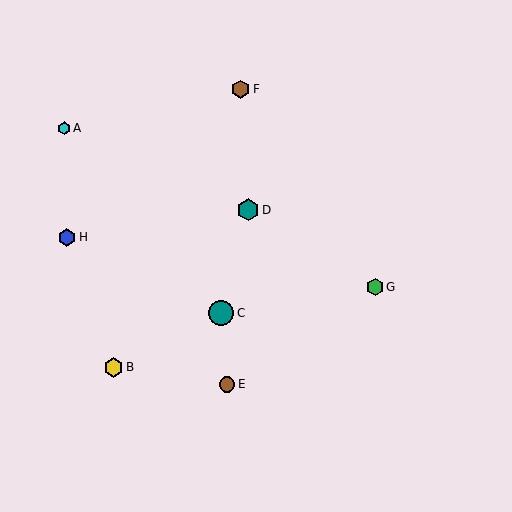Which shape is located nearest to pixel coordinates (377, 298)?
The green hexagon (labeled G) at (375, 287) is nearest to that location.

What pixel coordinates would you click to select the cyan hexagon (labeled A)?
Click at (64, 128) to select the cyan hexagon A.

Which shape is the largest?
The teal circle (labeled C) is the largest.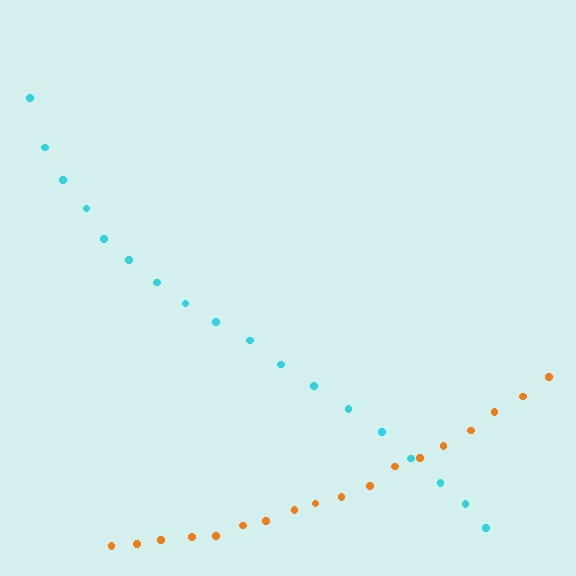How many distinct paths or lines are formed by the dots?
There are 2 distinct paths.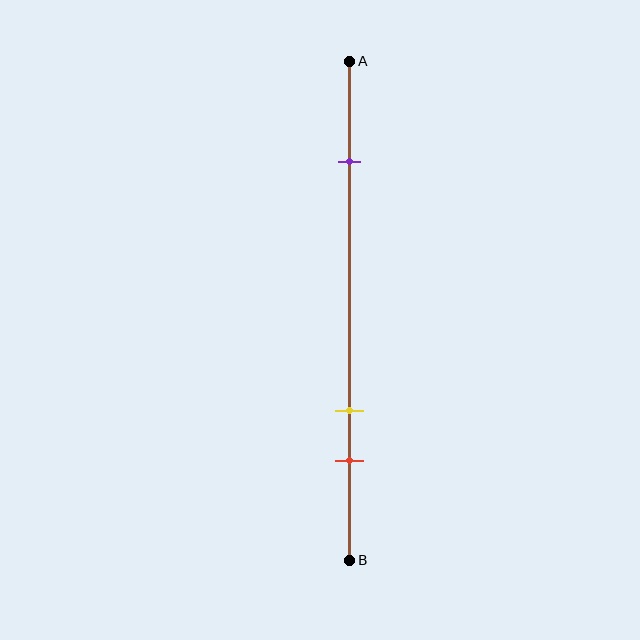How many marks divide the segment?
There are 3 marks dividing the segment.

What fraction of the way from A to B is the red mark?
The red mark is approximately 80% (0.8) of the way from A to B.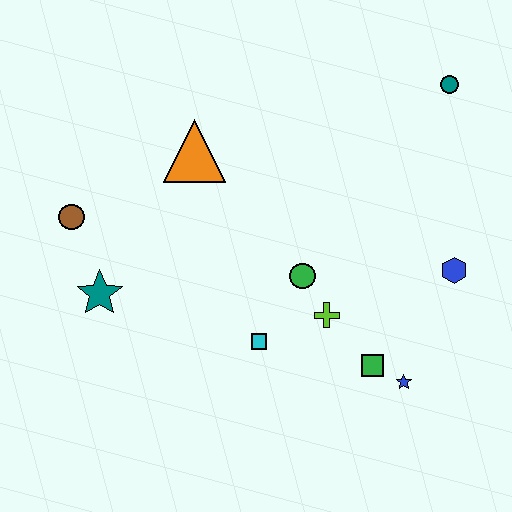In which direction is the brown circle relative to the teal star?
The brown circle is above the teal star.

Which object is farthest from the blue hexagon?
The brown circle is farthest from the blue hexagon.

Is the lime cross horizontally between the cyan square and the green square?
Yes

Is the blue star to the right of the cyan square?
Yes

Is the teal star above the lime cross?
Yes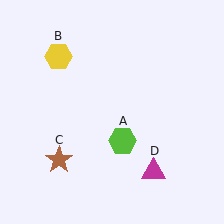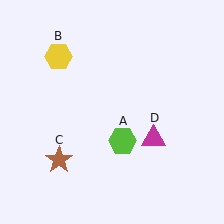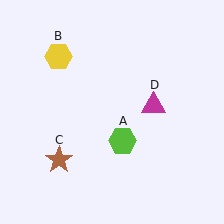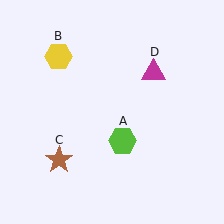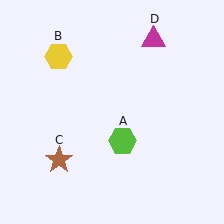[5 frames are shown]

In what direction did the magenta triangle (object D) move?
The magenta triangle (object D) moved up.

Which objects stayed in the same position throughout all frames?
Lime hexagon (object A) and yellow hexagon (object B) and brown star (object C) remained stationary.